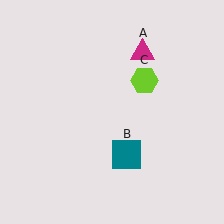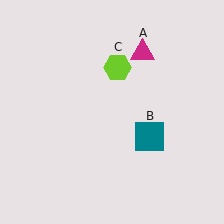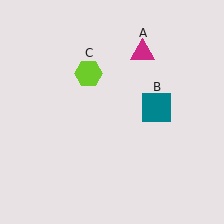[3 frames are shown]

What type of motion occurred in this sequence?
The teal square (object B), lime hexagon (object C) rotated counterclockwise around the center of the scene.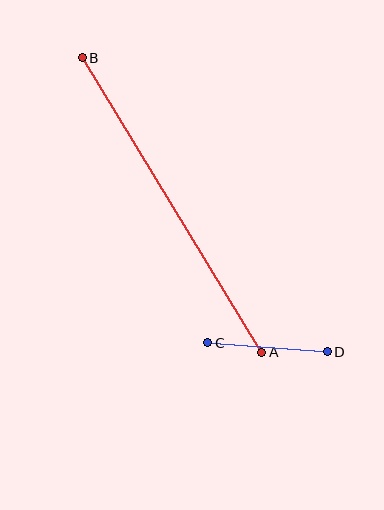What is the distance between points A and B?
The distance is approximately 345 pixels.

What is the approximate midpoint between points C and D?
The midpoint is at approximately (267, 347) pixels.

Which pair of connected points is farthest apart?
Points A and B are farthest apart.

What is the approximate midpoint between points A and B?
The midpoint is at approximately (172, 205) pixels.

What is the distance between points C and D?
The distance is approximately 120 pixels.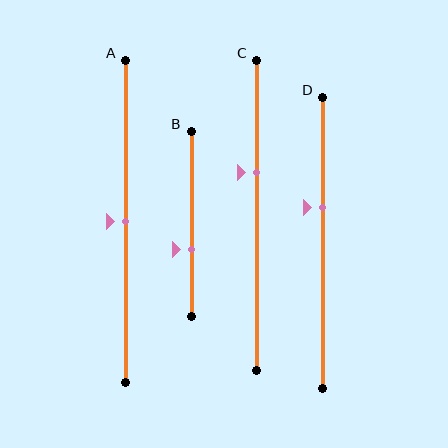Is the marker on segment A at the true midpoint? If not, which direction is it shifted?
Yes, the marker on segment A is at the true midpoint.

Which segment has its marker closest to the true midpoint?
Segment A has its marker closest to the true midpoint.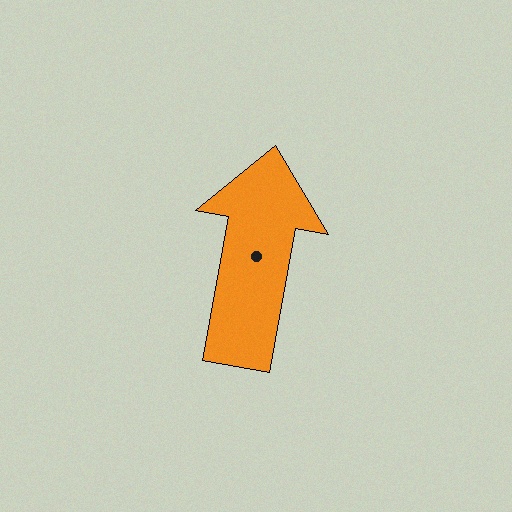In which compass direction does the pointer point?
North.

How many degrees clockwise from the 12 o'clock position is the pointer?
Approximately 10 degrees.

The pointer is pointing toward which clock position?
Roughly 12 o'clock.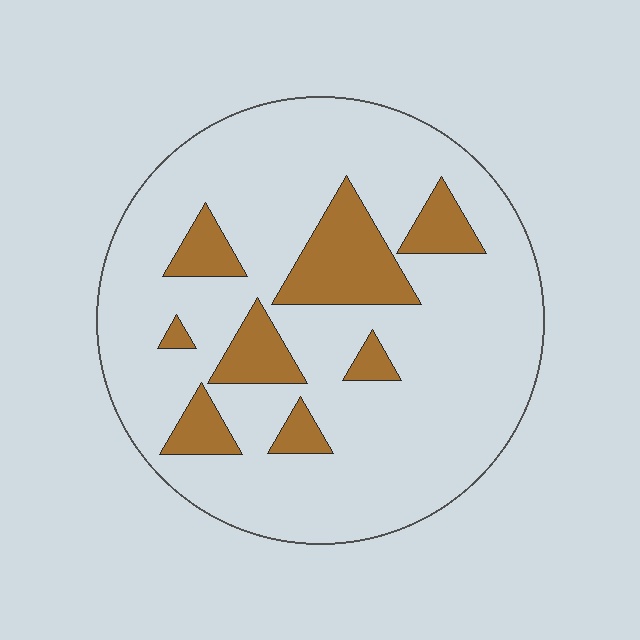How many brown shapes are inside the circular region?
8.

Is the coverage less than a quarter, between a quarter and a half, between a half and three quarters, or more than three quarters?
Less than a quarter.